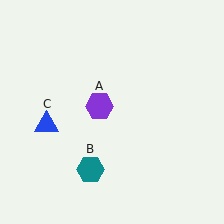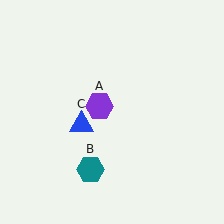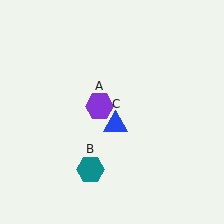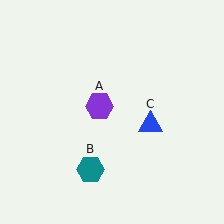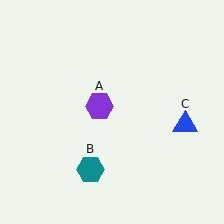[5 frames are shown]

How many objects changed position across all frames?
1 object changed position: blue triangle (object C).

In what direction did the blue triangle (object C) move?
The blue triangle (object C) moved right.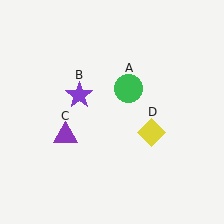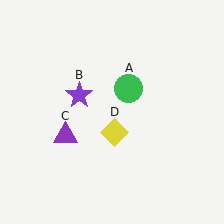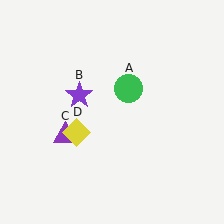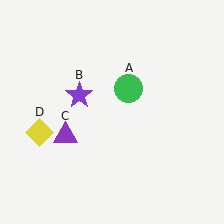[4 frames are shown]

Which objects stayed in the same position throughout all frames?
Green circle (object A) and purple star (object B) and purple triangle (object C) remained stationary.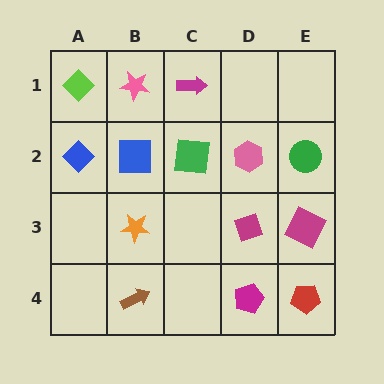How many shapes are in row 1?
3 shapes.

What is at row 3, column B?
An orange star.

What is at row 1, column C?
A magenta arrow.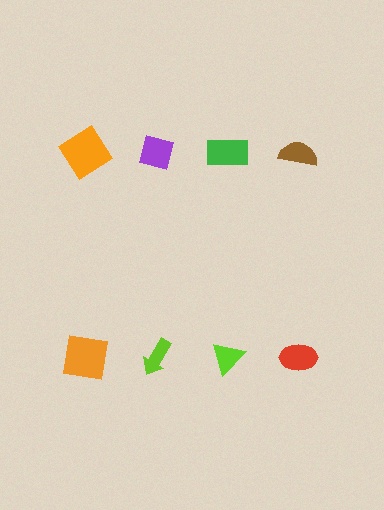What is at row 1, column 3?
A green rectangle.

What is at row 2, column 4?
A red ellipse.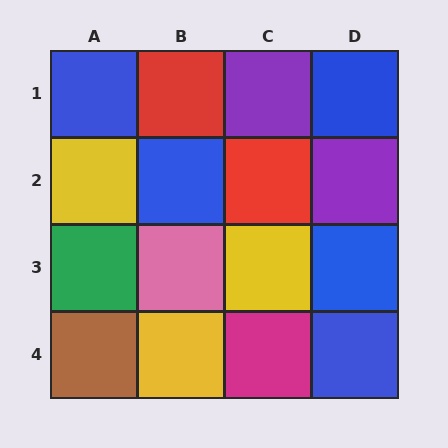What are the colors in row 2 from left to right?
Yellow, blue, red, purple.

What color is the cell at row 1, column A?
Blue.